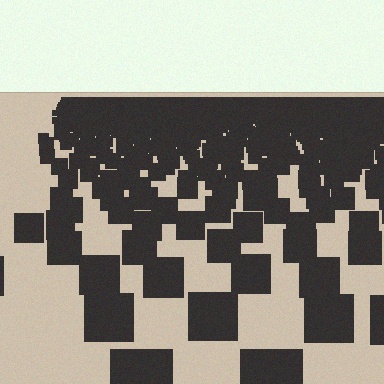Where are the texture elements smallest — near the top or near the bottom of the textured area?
Near the top.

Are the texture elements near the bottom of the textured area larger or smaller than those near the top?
Larger. Near the bottom, elements are closer to the viewer and appear at a bigger on-screen size.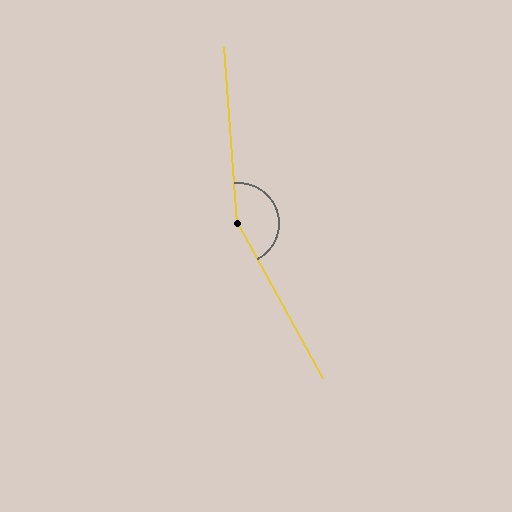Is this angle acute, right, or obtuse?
It is obtuse.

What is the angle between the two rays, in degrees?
Approximately 156 degrees.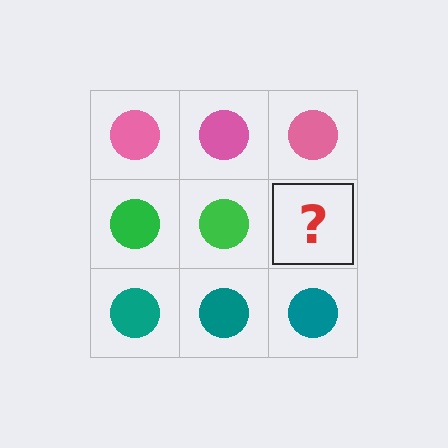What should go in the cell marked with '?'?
The missing cell should contain a green circle.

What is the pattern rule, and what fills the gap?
The rule is that each row has a consistent color. The gap should be filled with a green circle.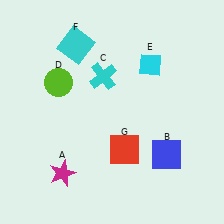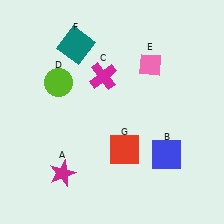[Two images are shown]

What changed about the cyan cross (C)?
In Image 1, C is cyan. In Image 2, it changed to magenta.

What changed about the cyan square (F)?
In Image 1, F is cyan. In Image 2, it changed to teal.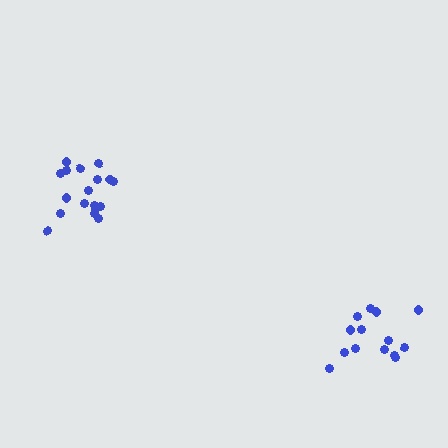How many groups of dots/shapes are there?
There are 2 groups.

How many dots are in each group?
Group 1: 18 dots, Group 2: 14 dots (32 total).